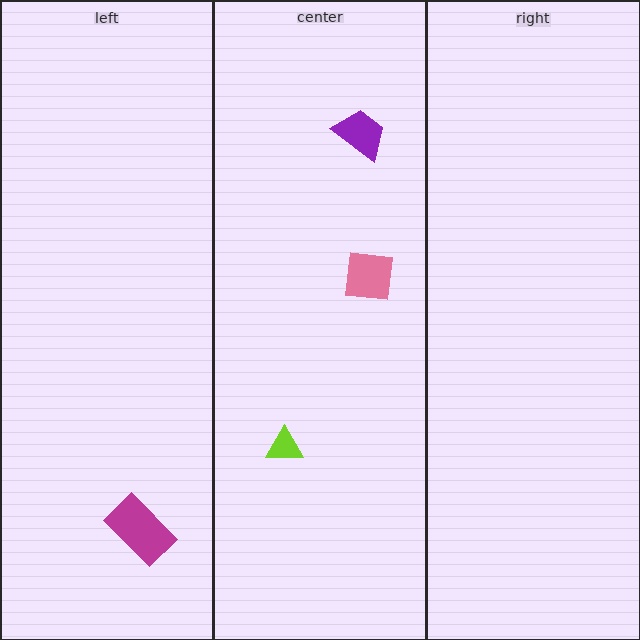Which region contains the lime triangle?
The center region.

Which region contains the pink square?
The center region.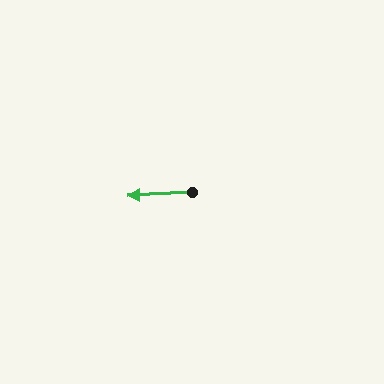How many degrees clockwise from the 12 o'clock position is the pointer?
Approximately 266 degrees.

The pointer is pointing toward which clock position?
Roughly 9 o'clock.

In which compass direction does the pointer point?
West.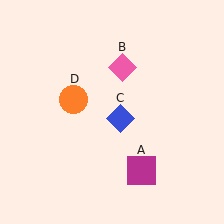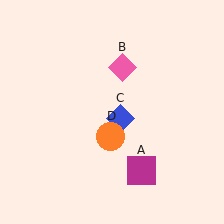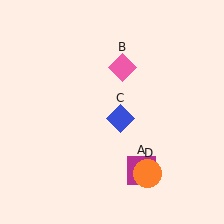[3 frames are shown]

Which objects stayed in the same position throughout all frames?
Magenta square (object A) and pink diamond (object B) and blue diamond (object C) remained stationary.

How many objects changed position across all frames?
1 object changed position: orange circle (object D).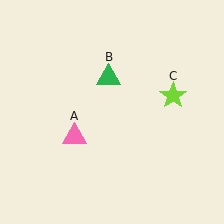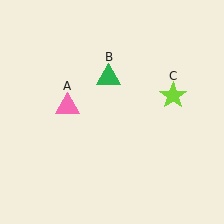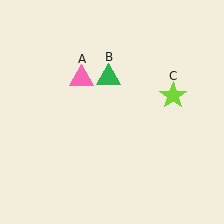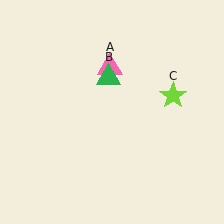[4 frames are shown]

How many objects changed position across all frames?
1 object changed position: pink triangle (object A).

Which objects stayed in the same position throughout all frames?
Green triangle (object B) and lime star (object C) remained stationary.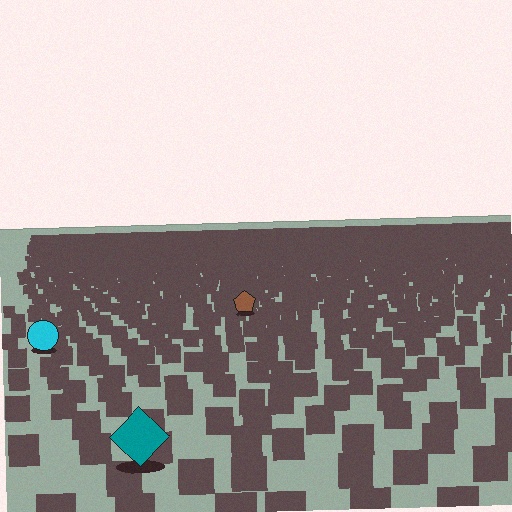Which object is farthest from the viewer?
The brown pentagon is farthest from the viewer. It appears smaller and the ground texture around it is denser.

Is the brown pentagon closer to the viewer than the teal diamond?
No. The teal diamond is closer — you can tell from the texture gradient: the ground texture is coarser near it.